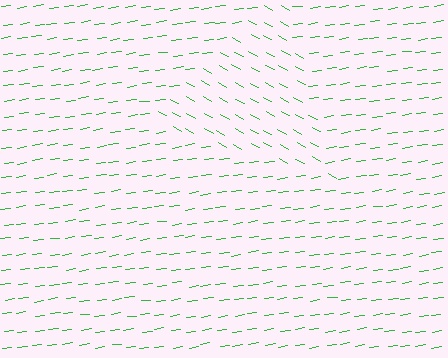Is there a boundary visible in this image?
Yes, there is a texture boundary formed by a change in line orientation.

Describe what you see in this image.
The image is filled with small green line segments. A triangle region in the image has lines oriented differently from the surrounding lines, creating a visible texture boundary.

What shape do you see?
I see a triangle.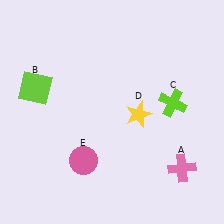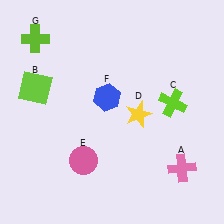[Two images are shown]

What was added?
A blue hexagon (F), a lime cross (G) were added in Image 2.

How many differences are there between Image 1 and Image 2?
There are 2 differences between the two images.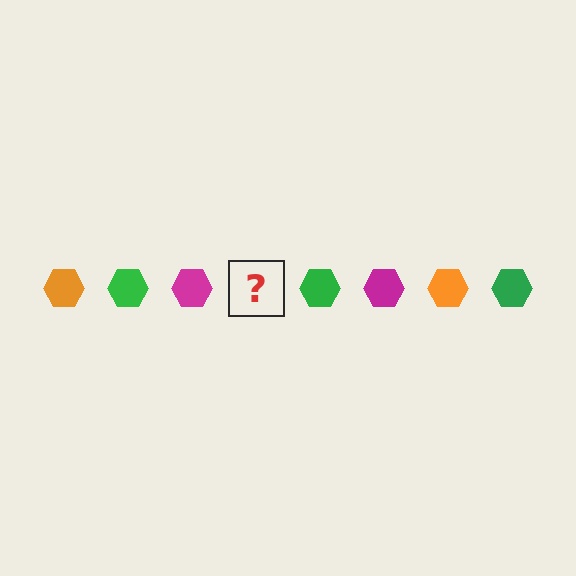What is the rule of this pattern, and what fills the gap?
The rule is that the pattern cycles through orange, green, magenta hexagons. The gap should be filled with an orange hexagon.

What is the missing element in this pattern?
The missing element is an orange hexagon.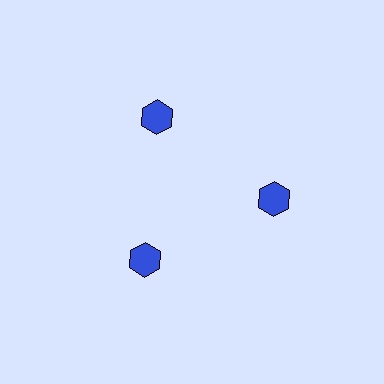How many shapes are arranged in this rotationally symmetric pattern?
There are 3 shapes, arranged in 3 groups of 1.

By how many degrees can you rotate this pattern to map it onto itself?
The pattern maps onto itself every 120 degrees of rotation.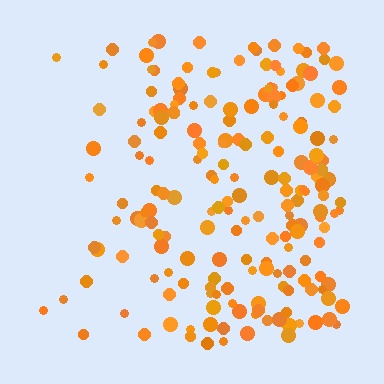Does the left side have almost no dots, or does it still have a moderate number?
Still a moderate number, just noticeably fewer than the right.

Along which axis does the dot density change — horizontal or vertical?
Horizontal.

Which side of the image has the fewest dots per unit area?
The left.